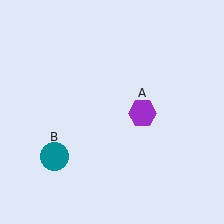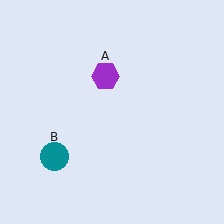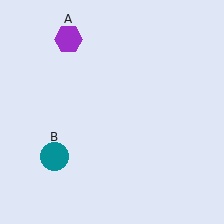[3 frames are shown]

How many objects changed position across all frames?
1 object changed position: purple hexagon (object A).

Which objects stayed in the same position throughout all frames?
Teal circle (object B) remained stationary.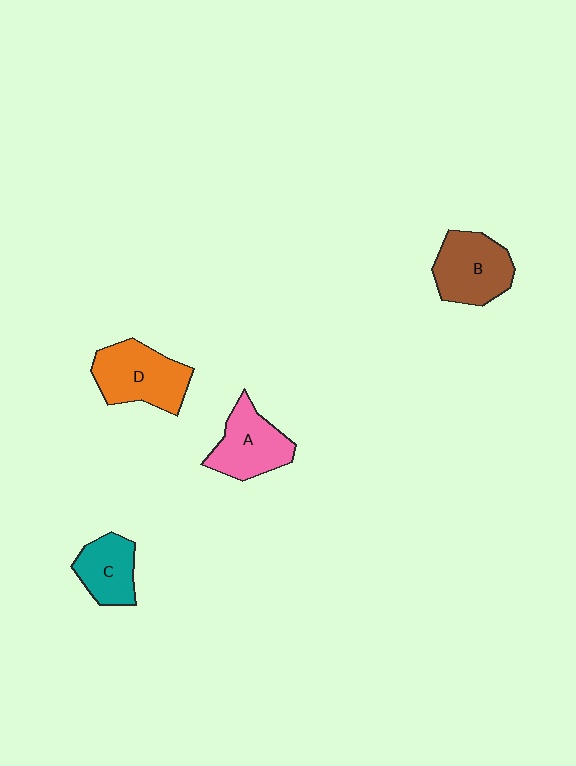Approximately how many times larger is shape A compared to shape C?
Approximately 1.3 times.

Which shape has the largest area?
Shape D (orange).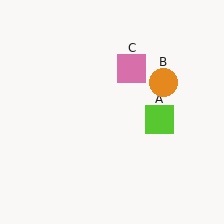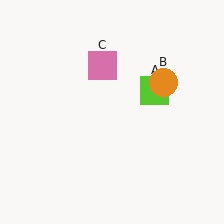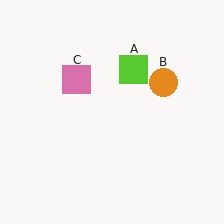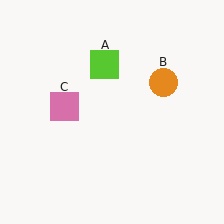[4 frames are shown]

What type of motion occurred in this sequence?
The lime square (object A), pink square (object C) rotated counterclockwise around the center of the scene.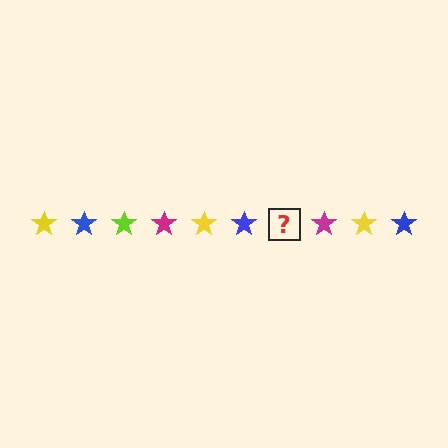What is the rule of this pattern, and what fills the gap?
The rule is that the pattern cycles through yellow, blue, lime, magenta stars. The gap should be filled with a lime star.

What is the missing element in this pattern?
The missing element is a lime star.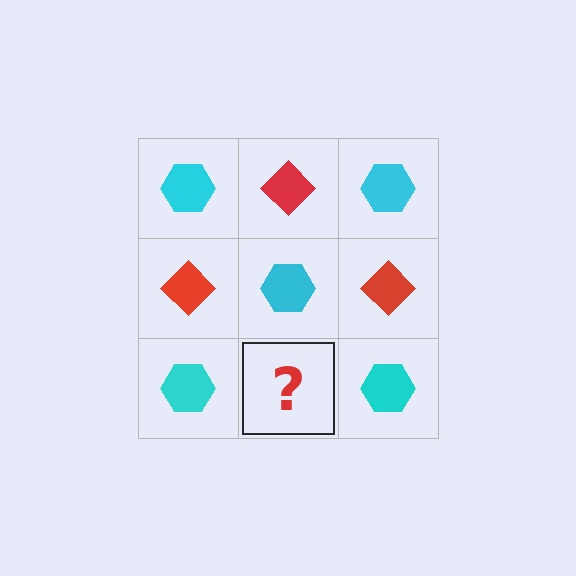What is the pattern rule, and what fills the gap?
The rule is that it alternates cyan hexagon and red diamond in a checkerboard pattern. The gap should be filled with a red diamond.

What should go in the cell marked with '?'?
The missing cell should contain a red diamond.